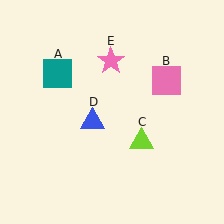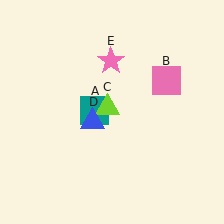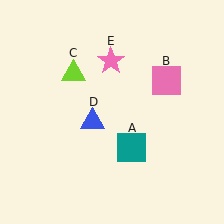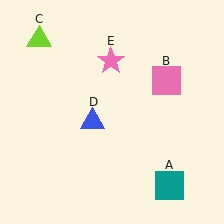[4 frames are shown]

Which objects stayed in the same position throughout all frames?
Pink square (object B) and blue triangle (object D) and pink star (object E) remained stationary.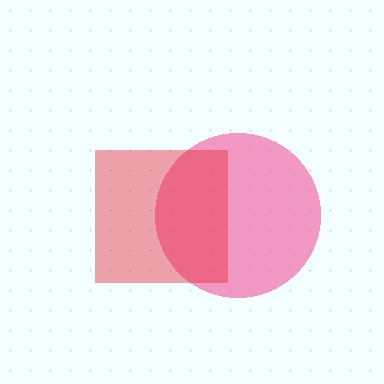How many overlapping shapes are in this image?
There are 2 overlapping shapes in the image.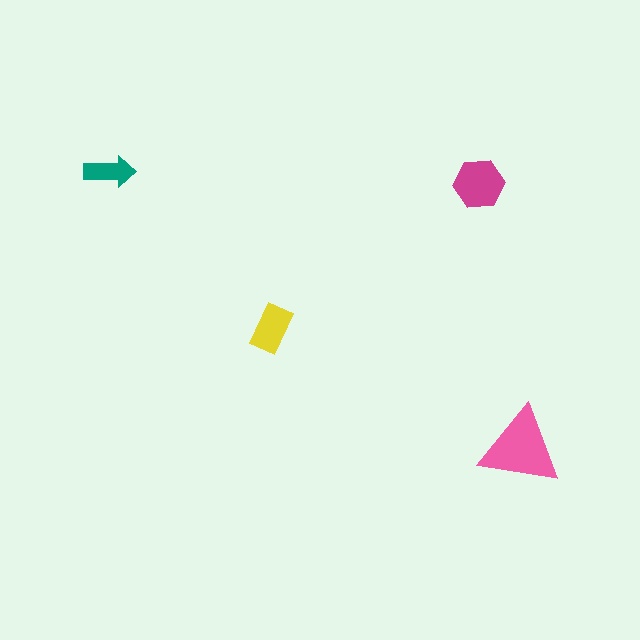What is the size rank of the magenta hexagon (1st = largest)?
2nd.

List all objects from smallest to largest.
The teal arrow, the yellow rectangle, the magenta hexagon, the pink triangle.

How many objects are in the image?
There are 4 objects in the image.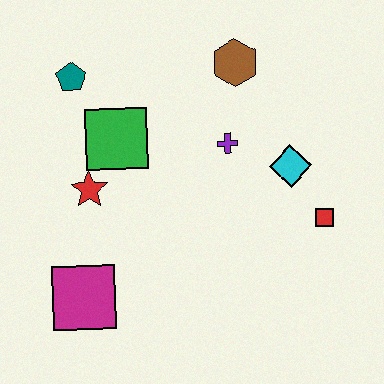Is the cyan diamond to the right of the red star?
Yes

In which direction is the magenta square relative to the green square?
The magenta square is below the green square.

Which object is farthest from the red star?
The red square is farthest from the red star.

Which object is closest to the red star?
The green square is closest to the red star.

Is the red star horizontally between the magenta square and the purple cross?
Yes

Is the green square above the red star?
Yes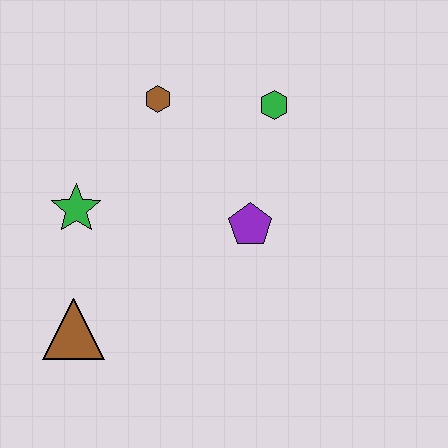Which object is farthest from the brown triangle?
The green hexagon is farthest from the brown triangle.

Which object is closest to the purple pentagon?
The green hexagon is closest to the purple pentagon.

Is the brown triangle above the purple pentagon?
No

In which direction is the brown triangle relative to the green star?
The brown triangle is below the green star.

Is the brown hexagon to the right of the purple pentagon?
No